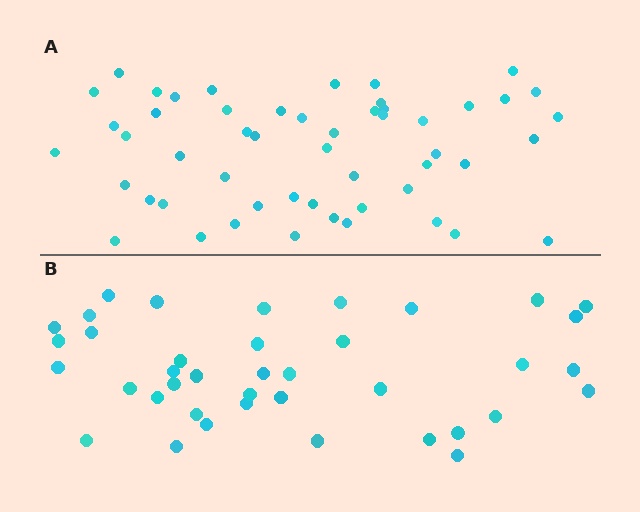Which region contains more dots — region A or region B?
Region A (the top region) has more dots.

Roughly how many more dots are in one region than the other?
Region A has approximately 15 more dots than region B.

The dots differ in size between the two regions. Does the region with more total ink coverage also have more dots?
No. Region B has more total ink coverage because its dots are larger, but region A actually contains more individual dots. Total area can be misleading — the number of items is what matters here.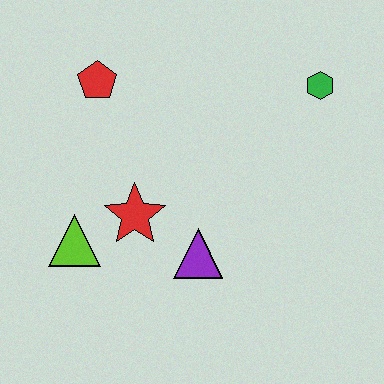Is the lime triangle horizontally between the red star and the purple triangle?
No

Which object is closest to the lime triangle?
The red star is closest to the lime triangle.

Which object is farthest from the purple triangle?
The green hexagon is farthest from the purple triangle.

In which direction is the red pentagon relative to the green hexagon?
The red pentagon is to the left of the green hexagon.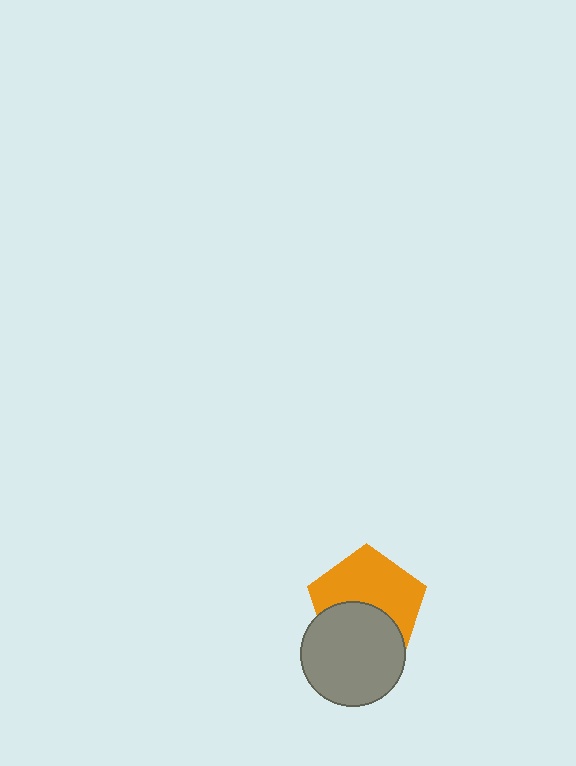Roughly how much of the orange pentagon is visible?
About half of it is visible (roughly 58%).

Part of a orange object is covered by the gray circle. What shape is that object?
It is a pentagon.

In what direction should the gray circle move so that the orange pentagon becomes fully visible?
The gray circle should move down. That is the shortest direction to clear the overlap and leave the orange pentagon fully visible.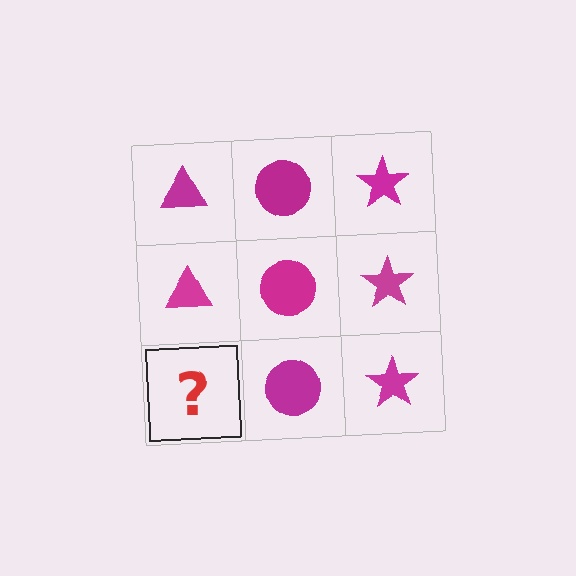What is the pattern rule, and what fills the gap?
The rule is that each column has a consistent shape. The gap should be filled with a magenta triangle.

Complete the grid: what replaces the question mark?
The question mark should be replaced with a magenta triangle.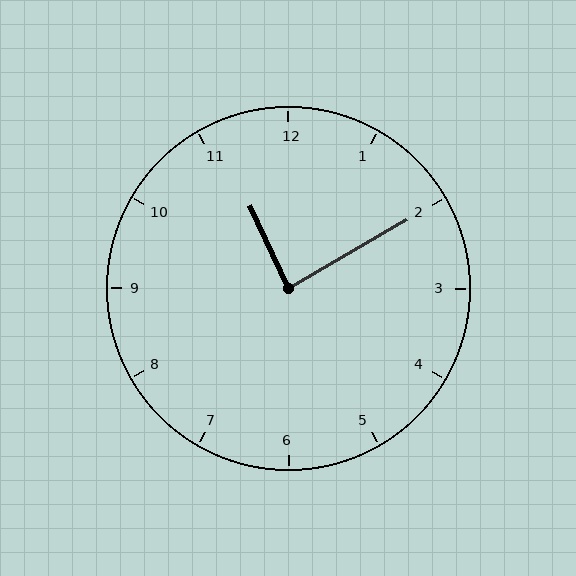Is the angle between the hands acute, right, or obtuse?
It is right.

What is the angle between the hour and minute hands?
Approximately 85 degrees.